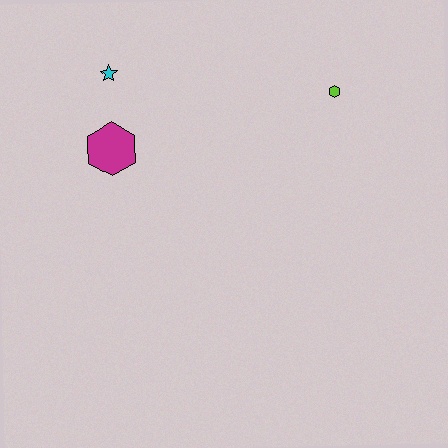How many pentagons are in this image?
There are no pentagons.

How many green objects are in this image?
There are no green objects.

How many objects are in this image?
There are 3 objects.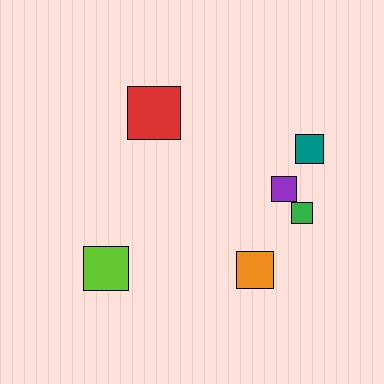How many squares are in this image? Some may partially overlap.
There are 6 squares.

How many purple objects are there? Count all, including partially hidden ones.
There is 1 purple object.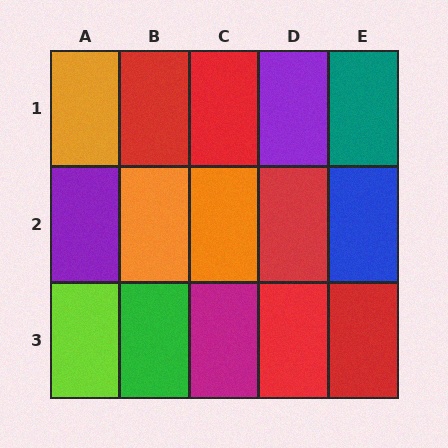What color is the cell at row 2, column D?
Red.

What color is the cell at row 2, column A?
Purple.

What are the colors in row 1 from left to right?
Orange, red, red, purple, teal.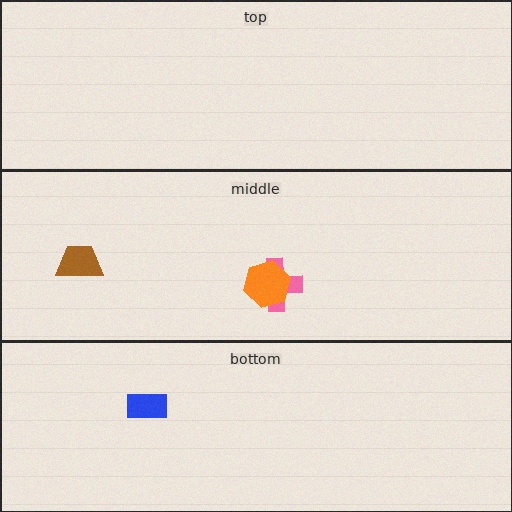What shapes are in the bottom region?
The blue rectangle.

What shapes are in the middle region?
The brown trapezoid, the pink cross, the orange hexagon.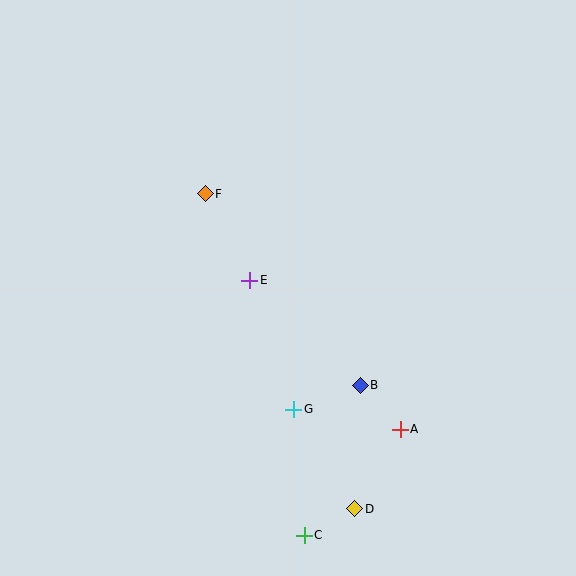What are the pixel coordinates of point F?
Point F is at (205, 194).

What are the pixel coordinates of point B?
Point B is at (360, 385).